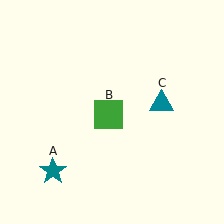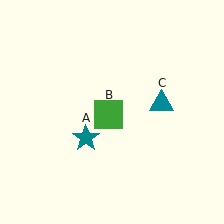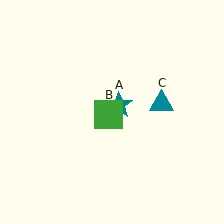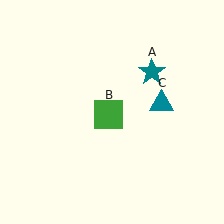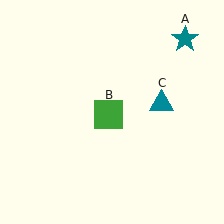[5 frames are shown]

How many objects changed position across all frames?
1 object changed position: teal star (object A).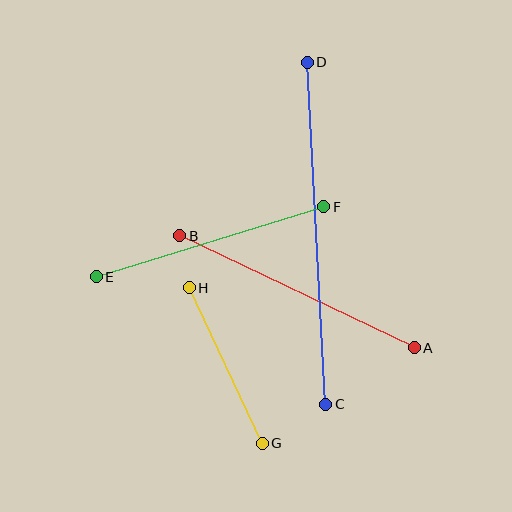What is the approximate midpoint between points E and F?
The midpoint is at approximately (210, 242) pixels.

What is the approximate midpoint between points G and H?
The midpoint is at approximately (226, 366) pixels.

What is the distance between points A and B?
The distance is approximately 260 pixels.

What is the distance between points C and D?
The distance is approximately 342 pixels.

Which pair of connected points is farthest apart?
Points C and D are farthest apart.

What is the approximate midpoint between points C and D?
The midpoint is at approximately (317, 233) pixels.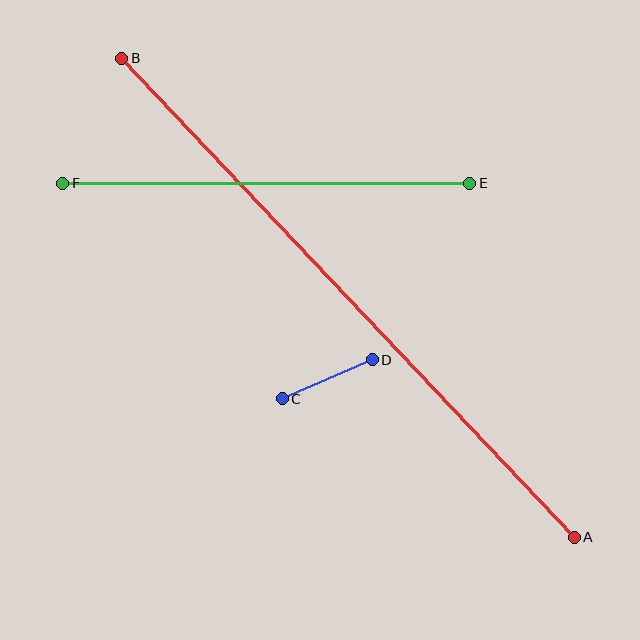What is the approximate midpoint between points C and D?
The midpoint is at approximately (327, 379) pixels.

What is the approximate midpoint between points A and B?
The midpoint is at approximately (348, 298) pixels.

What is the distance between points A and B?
The distance is approximately 658 pixels.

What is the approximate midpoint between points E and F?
The midpoint is at approximately (266, 183) pixels.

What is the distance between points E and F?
The distance is approximately 407 pixels.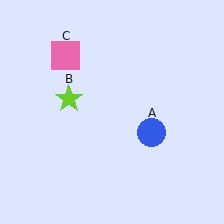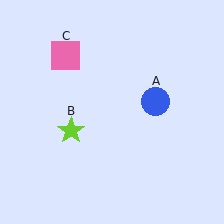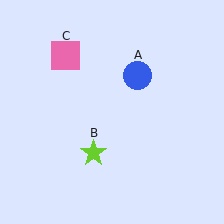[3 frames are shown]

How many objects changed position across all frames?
2 objects changed position: blue circle (object A), lime star (object B).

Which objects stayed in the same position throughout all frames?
Pink square (object C) remained stationary.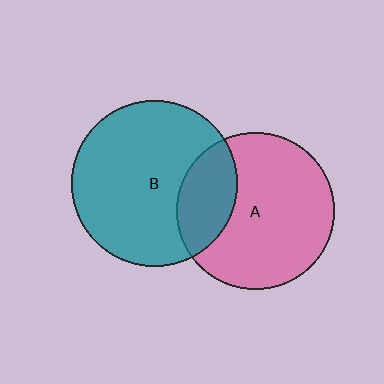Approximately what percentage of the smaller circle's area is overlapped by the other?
Approximately 25%.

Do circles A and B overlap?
Yes.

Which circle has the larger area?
Circle B (teal).